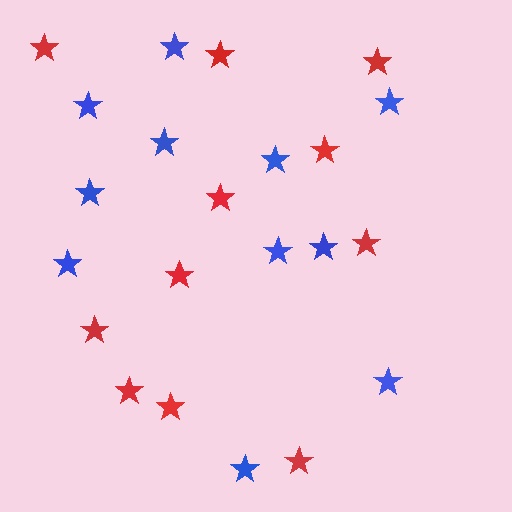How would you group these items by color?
There are 2 groups: one group of red stars (11) and one group of blue stars (11).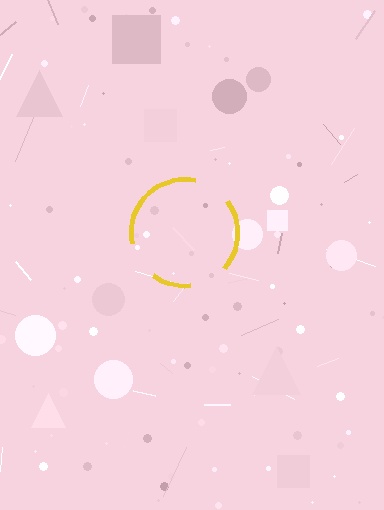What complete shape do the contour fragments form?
The contour fragments form a circle.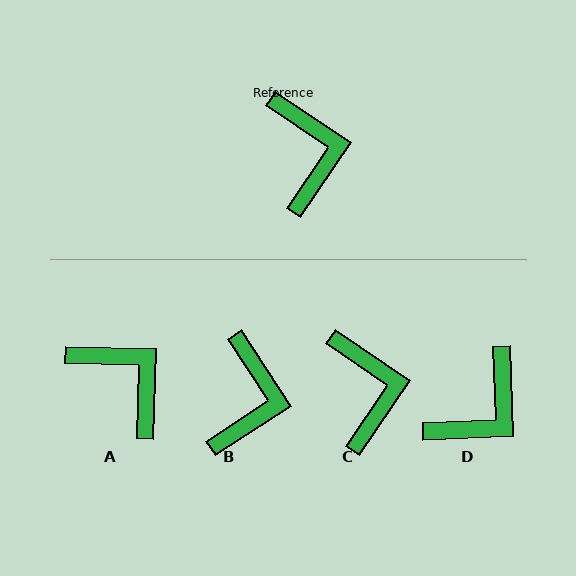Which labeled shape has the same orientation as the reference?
C.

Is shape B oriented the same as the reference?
No, it is off by about 23 degrees.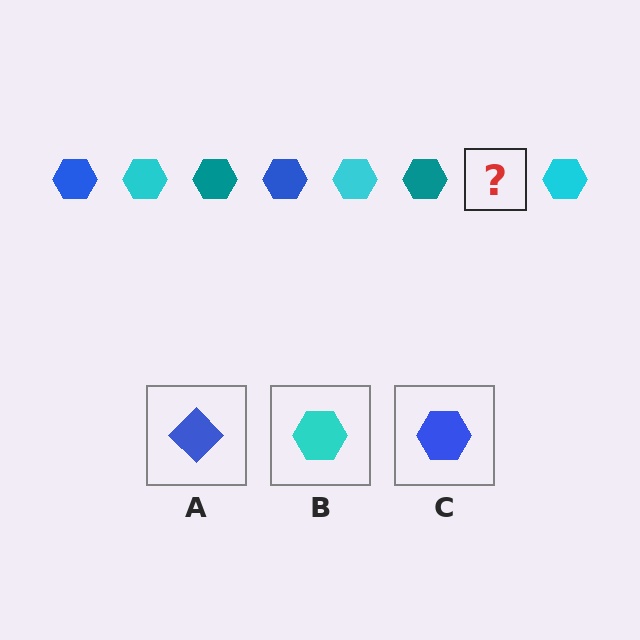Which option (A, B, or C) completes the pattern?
C.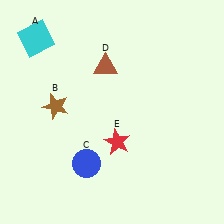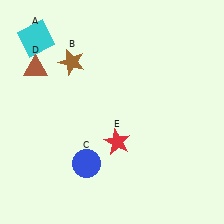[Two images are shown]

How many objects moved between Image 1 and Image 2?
2 objects moved between the two images.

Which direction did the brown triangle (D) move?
The brown triangle (D) moved left.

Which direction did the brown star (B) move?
The brown star (B) moved up.